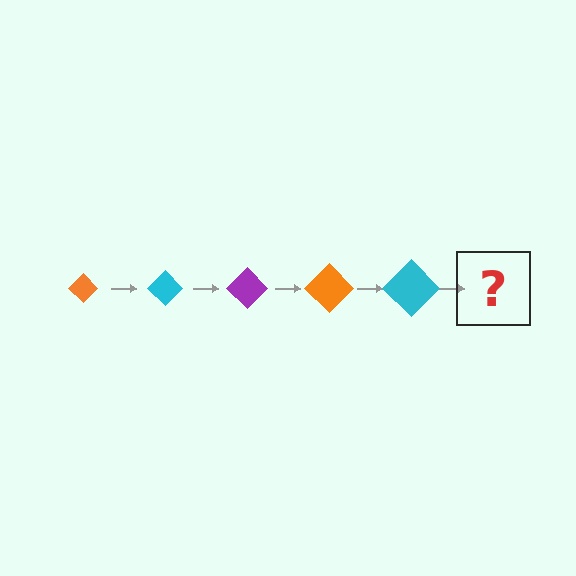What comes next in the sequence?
The next element should be a purple diamond, larger than the previous one.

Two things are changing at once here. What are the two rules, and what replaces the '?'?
The two rules are that the diamond grows larger each step and the color cycles through orange, cyan, and purple. The '?' should be a purple diamond, larger than the previous one.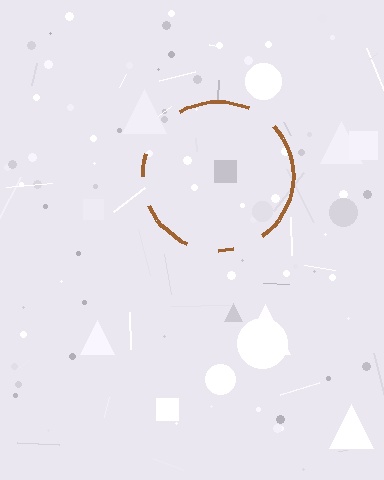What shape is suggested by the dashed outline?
The dashed outline suggests a circle.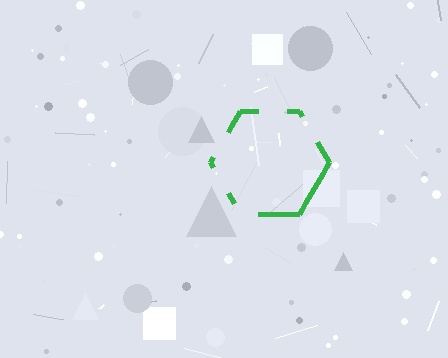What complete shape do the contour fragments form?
The contour fragments form a hexagon.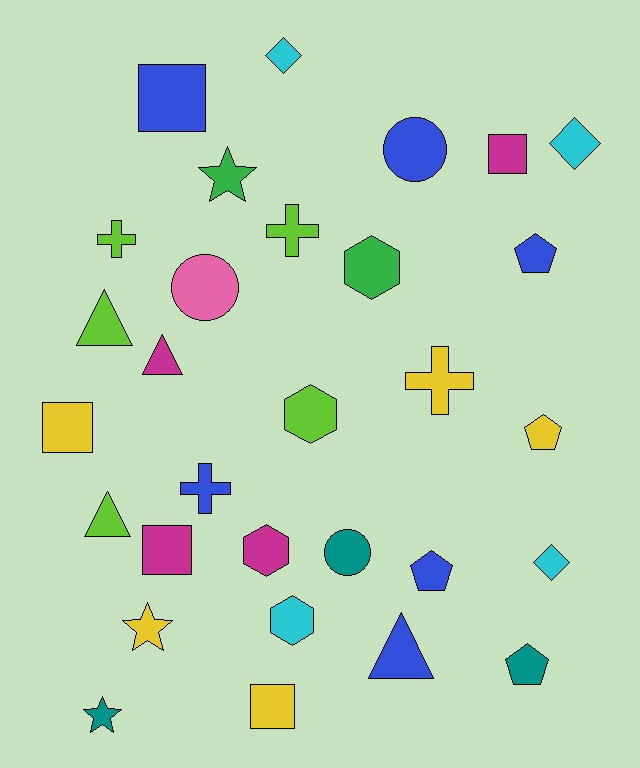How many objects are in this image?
There are 30 objects.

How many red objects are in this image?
There are no red objects.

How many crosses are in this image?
There are 4 crosses.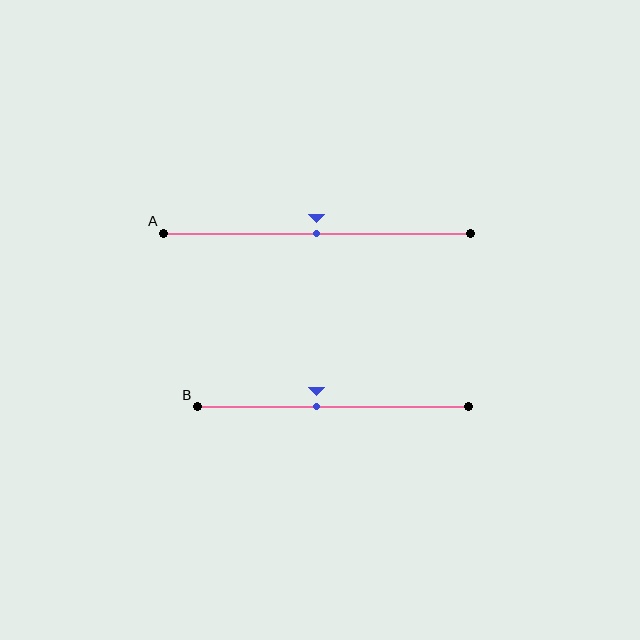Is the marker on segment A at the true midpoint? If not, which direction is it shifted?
Yes, the marker on segment A is at the true midpoint.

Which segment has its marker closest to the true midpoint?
Segment A has its marker closest to the true midpoint.